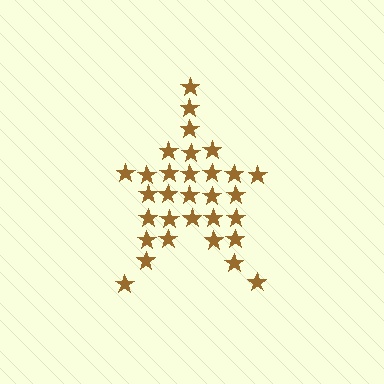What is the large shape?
The large shape is a star.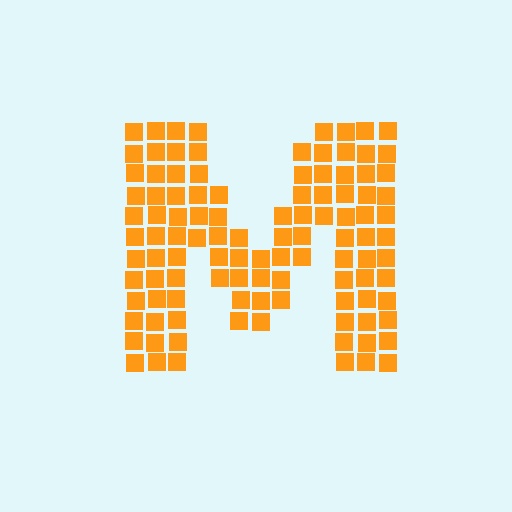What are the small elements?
The small elements are squares.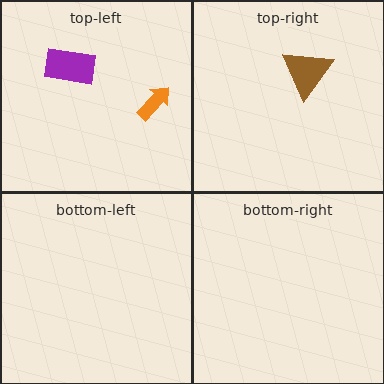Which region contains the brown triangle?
The top-right region.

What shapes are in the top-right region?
The brown triangle.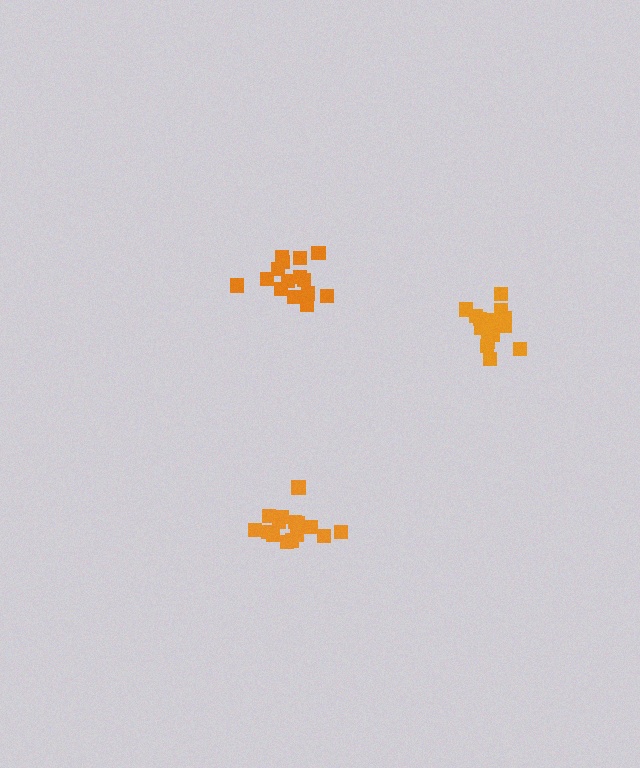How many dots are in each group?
Group 1: 15 dots, Group 2: 18 dots, Group 3: 15 dots (48 total).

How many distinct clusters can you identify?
There are 3 distinct clusters.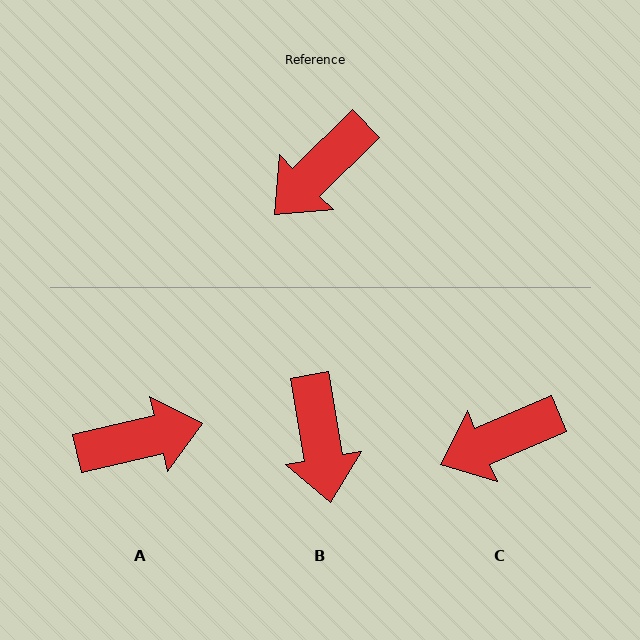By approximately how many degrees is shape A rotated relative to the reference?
Approximately 149 degrees counter-clockwise.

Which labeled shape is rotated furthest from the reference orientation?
A, about 149 degrees away.